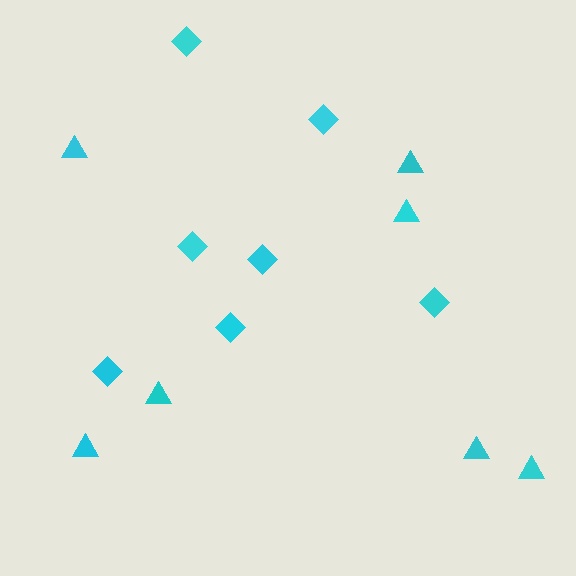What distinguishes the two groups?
There are 2 groups: one group of triangles (7) and one group of diamonds (7).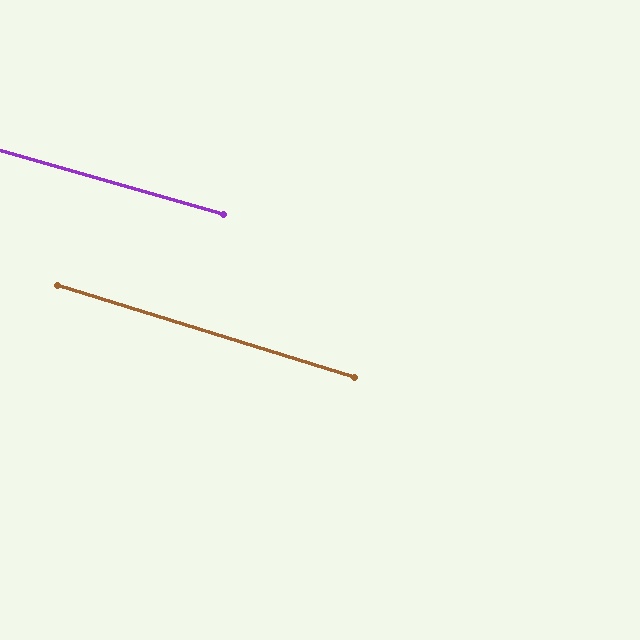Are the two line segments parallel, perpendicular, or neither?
Parallel — their directions differ by only 1.3°.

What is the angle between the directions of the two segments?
Approximately 1 degree.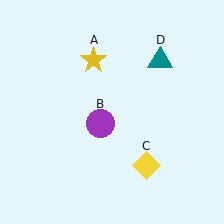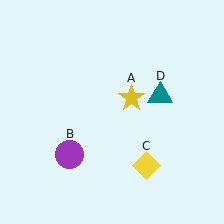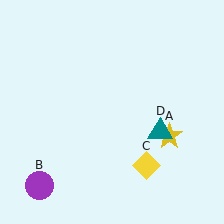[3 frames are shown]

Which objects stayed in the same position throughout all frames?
Yellow diamond (object C) remained stationary.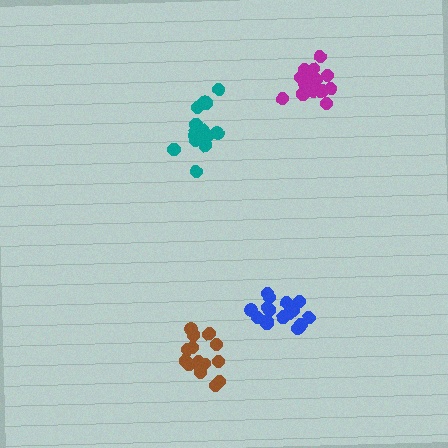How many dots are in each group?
Group 1: 18 dots, Group 2: 16 dots, Group 3: 15 dots, Group 4: 17 dots (66 total).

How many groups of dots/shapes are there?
There are 4 groups.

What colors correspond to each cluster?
The clusters are colored: blue, teal, brown, magenta.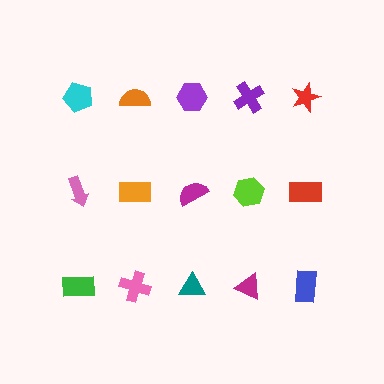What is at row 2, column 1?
A pink arrow.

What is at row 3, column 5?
A blue rectangle.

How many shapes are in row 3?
5 shapes.